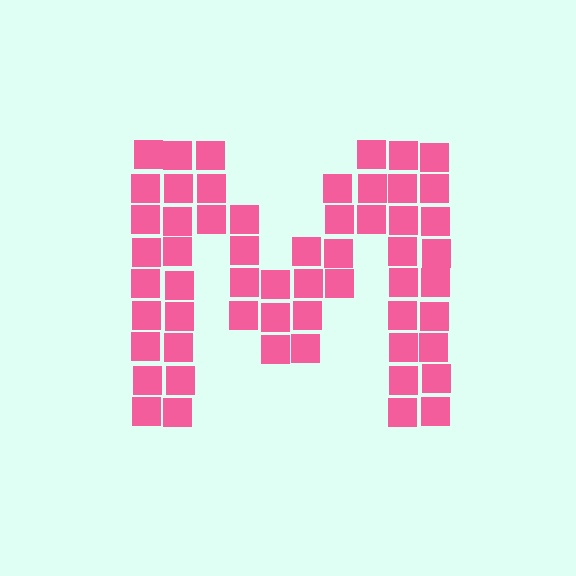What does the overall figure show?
The overall figure shows the letter M.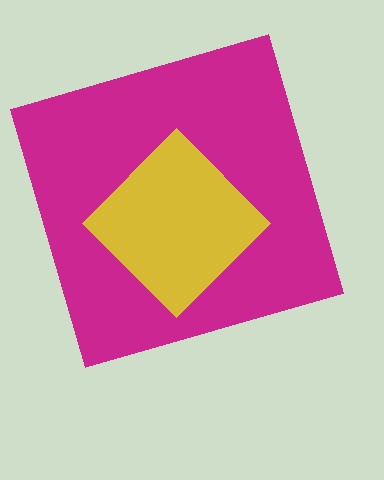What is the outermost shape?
The magenta square.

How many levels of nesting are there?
2.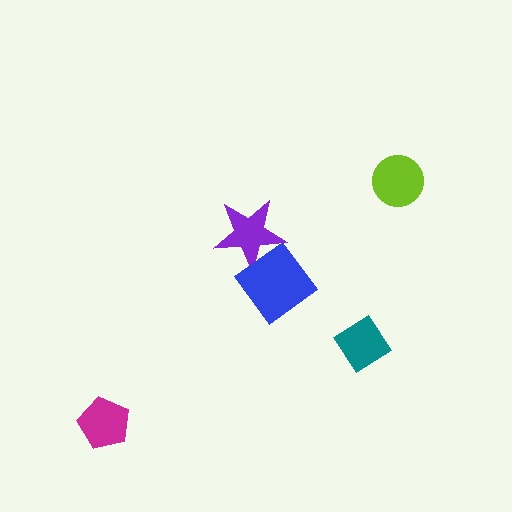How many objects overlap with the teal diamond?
0 objects overlap with the teal diamond.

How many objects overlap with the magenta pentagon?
0 objects overlap with the magenta pentagon.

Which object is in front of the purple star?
The blue diamond is in front of the purple star.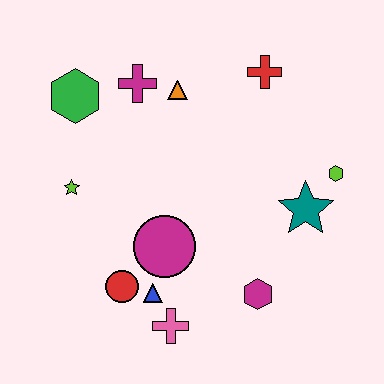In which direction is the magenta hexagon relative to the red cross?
The magenta hexagon is below the red cross.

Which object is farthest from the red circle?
The red cross is farthest from the red circle.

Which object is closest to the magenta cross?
The orange triangle is closest to the magenta cross.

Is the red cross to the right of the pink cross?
Yes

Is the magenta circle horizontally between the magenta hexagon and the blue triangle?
Yes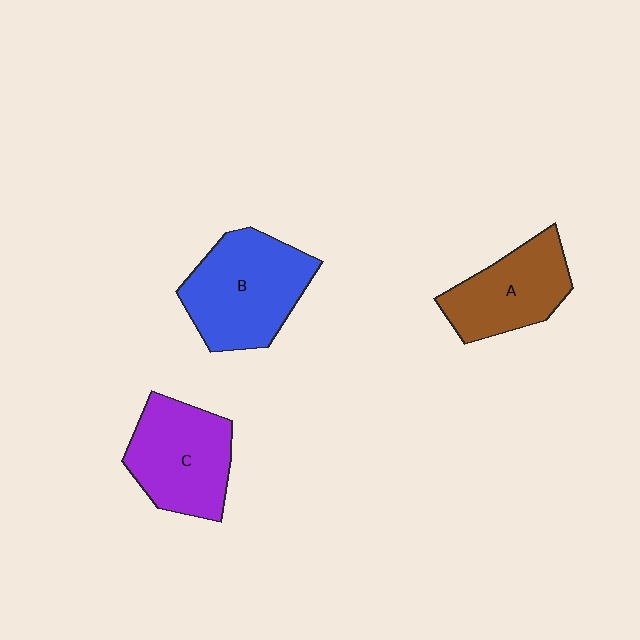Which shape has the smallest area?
Shape A (brown).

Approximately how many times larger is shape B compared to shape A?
Approximately 1.3 times.